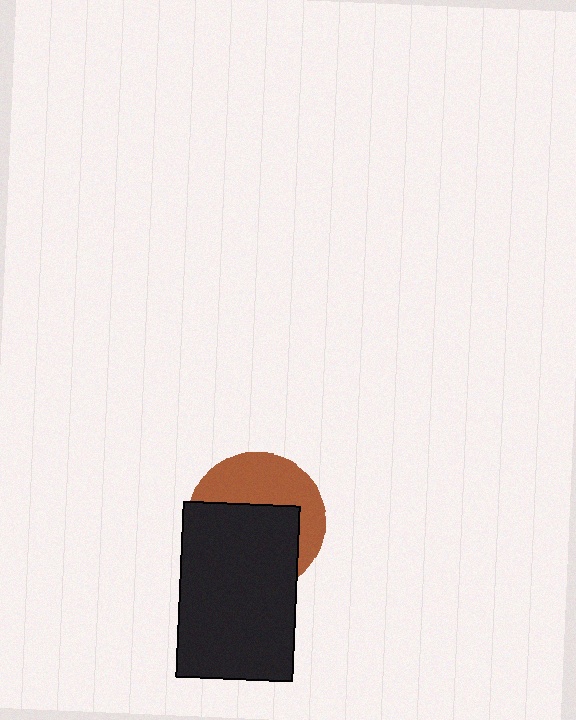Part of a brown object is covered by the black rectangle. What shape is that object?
It is a circle.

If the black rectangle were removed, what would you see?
You would see the complete brown circle.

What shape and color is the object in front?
The object in front is a black rectangle.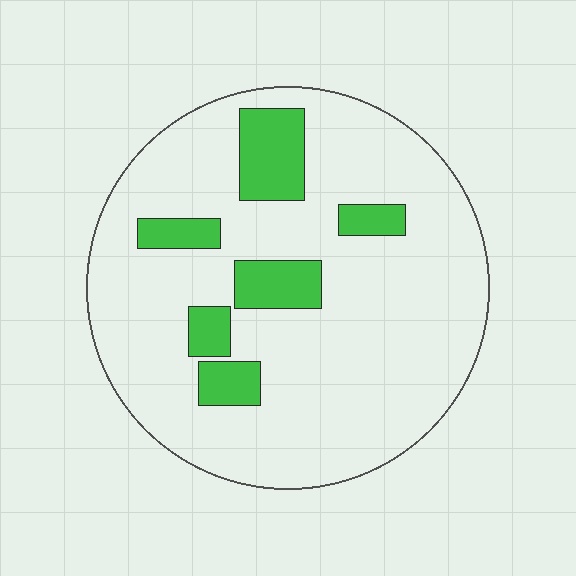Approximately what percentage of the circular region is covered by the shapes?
Approximately 15%.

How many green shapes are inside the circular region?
6.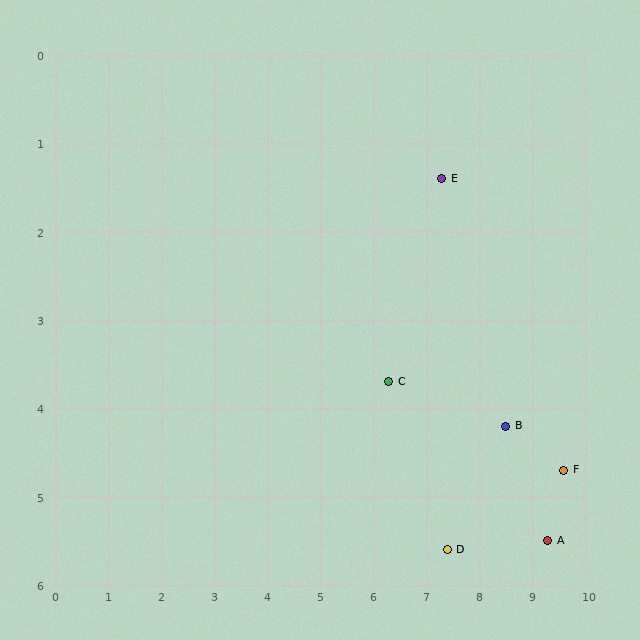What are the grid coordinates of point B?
Point B is at approximately (8.5, 4.2).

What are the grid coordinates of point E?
Point E is at approximately (7.3, 1.4).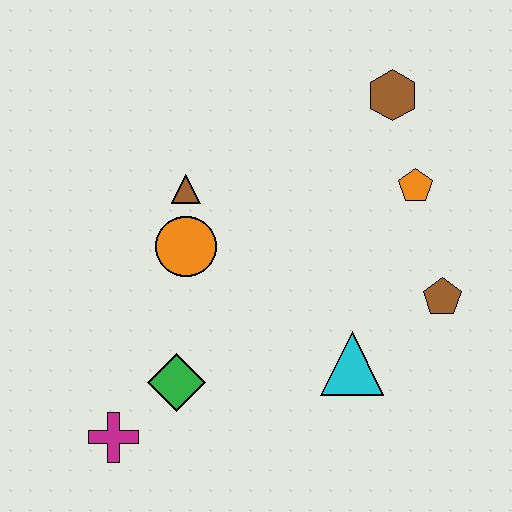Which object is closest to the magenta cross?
The green diamond is closest to the magenta cross.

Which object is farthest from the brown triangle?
The brown pentagon is farthest from the brown triangle.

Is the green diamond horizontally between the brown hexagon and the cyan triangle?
No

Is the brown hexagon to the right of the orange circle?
Yes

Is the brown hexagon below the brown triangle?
No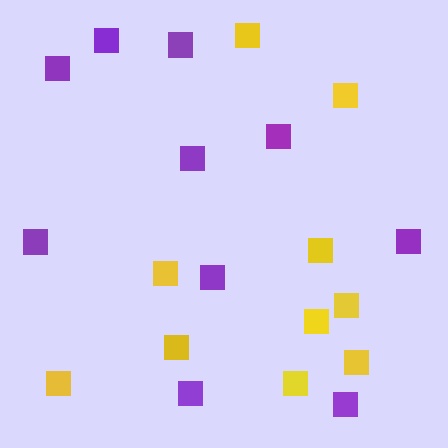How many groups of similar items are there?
There are 2 groups: one group of purple squares (10) and one group of yellow squares (10).